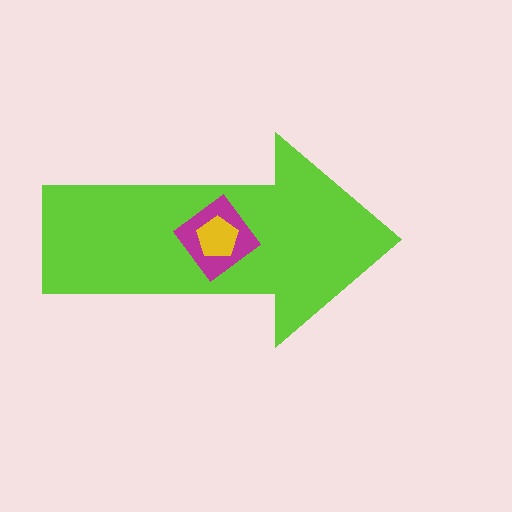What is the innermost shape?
The yellow pentagon.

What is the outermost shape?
The lime arrow.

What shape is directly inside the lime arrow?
The magenta diamond.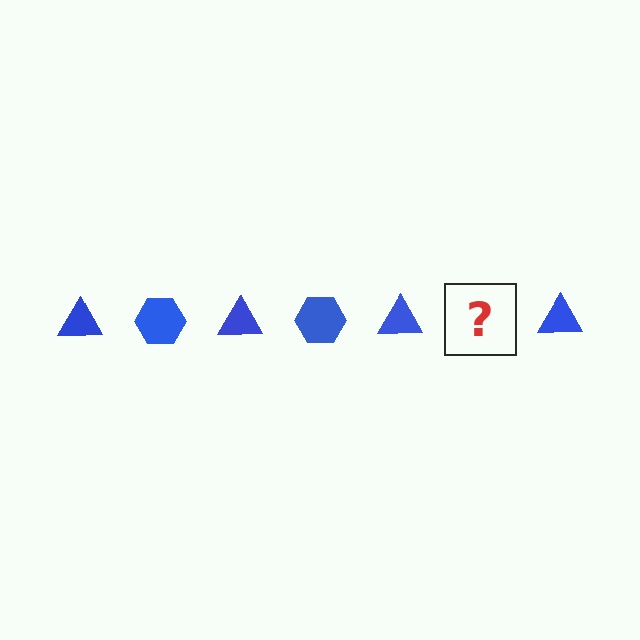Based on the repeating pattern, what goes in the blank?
The blank should be a blue hexagon.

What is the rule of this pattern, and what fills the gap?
The rule is that the pattern cycles through triangle, hexagon shapes in blue. The gap should be filled with a blue hexagon.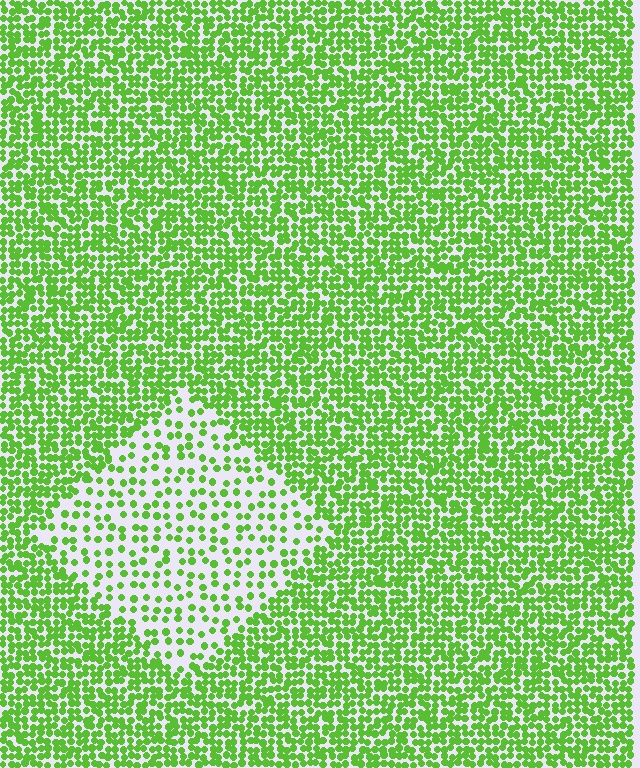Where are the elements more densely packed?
The elements are more densely packed outside the diamond boundary.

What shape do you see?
I see a diamond.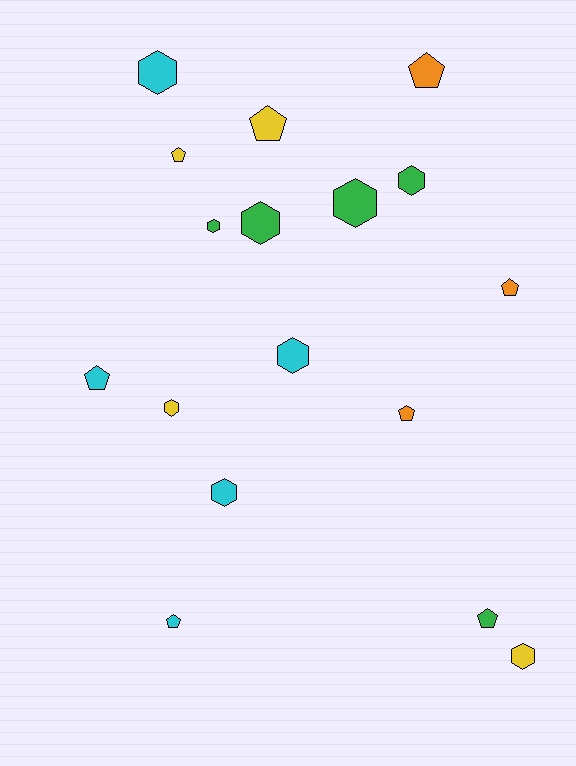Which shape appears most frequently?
Hexagon, with 9 objects.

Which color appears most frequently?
Green, with 5 objects.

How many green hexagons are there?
There are 4 green hexagons.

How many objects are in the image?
There are 17 objects.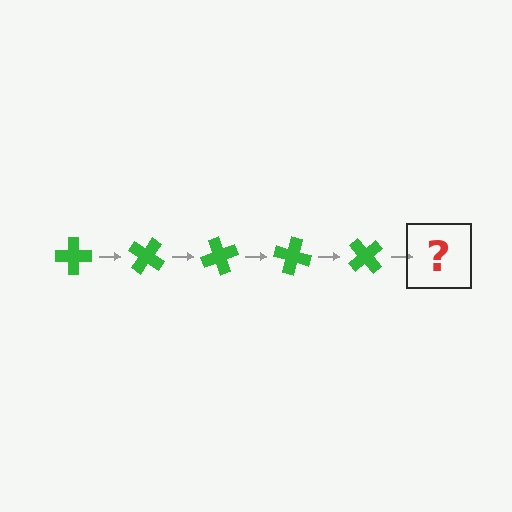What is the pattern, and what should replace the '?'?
The pattern is that the cross rotates 35 degrees each step. The '?' should be a green cross rotated 175 degrees.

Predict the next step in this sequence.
The next step is a green cross rotated 175 degrees.